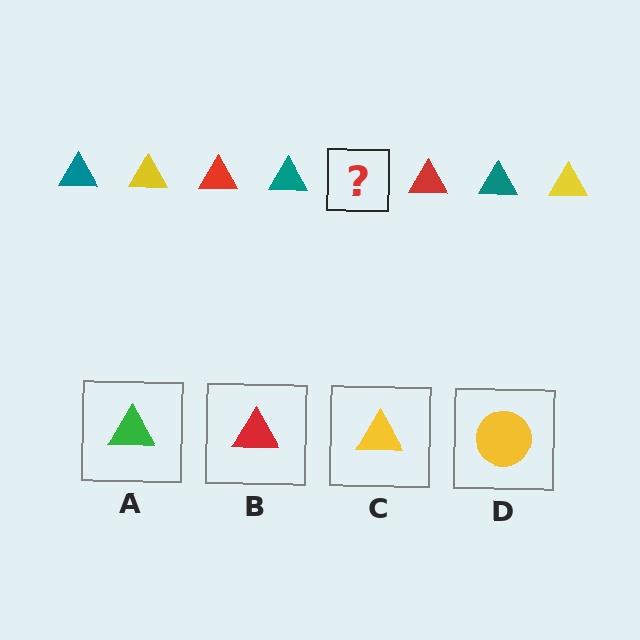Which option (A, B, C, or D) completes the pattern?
C.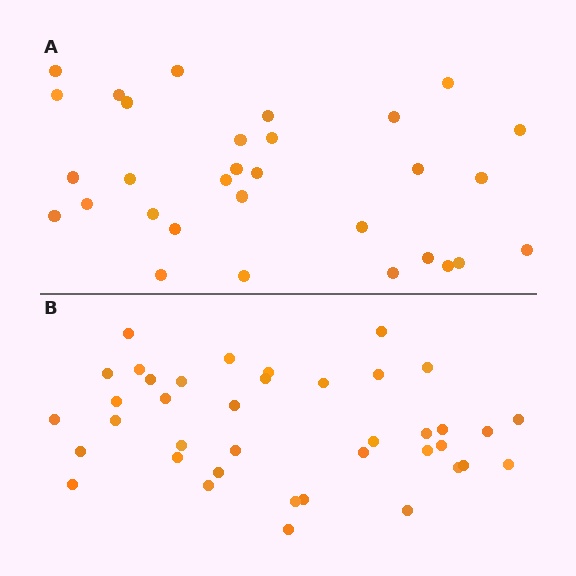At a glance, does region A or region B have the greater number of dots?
Region B (the bottom region) has more dots.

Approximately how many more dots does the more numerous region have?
Region B has roughly 8 or so more dots than region A.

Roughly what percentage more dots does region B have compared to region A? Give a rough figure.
About 25% more.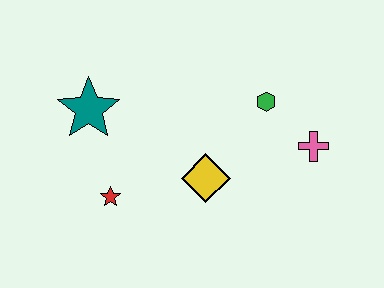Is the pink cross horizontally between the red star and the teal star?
No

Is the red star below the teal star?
Yes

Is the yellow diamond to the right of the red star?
Yes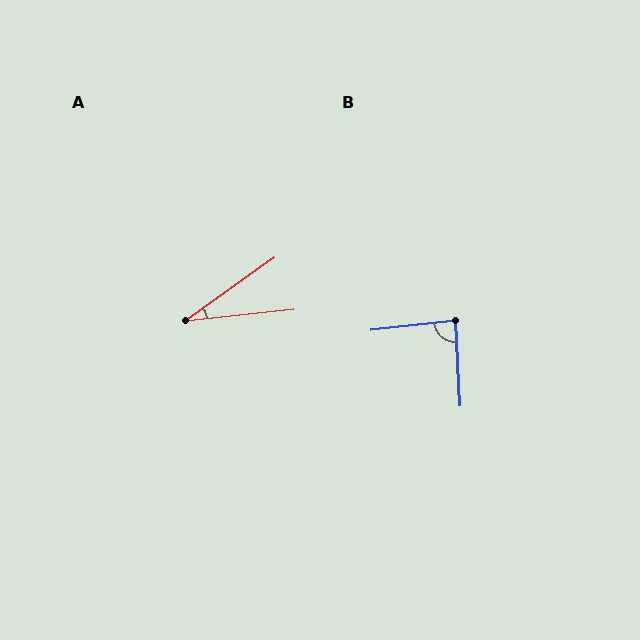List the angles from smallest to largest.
A (29°), B (87°).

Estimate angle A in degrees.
Approximately 29 degrees.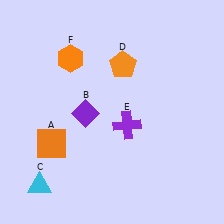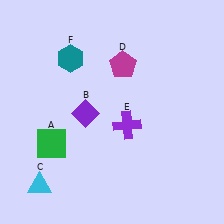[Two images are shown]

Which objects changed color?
A changed from orange to green. D changed from orange to magenta. F changed from orange to teal.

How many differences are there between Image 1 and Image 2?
There are 3 differences between the two images.